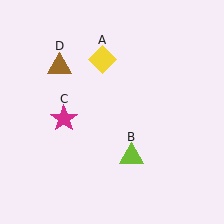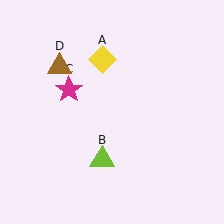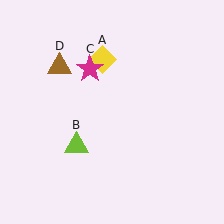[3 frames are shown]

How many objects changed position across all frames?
2 objects changed position: lime triangle (object B), magenta star (object C).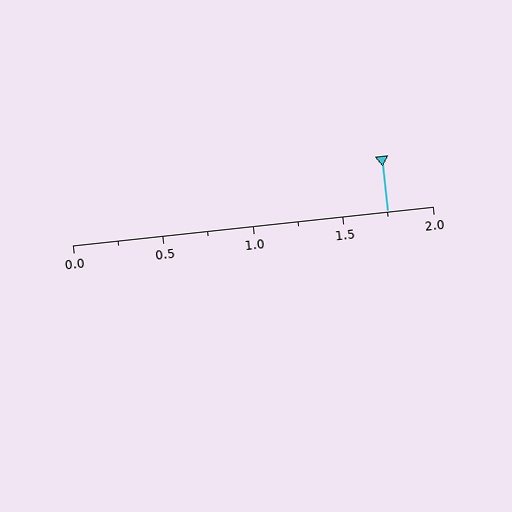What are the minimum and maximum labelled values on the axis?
The axis runs from 0.0 to 2.0.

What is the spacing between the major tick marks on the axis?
The major ticks are spaced 0.5 apart.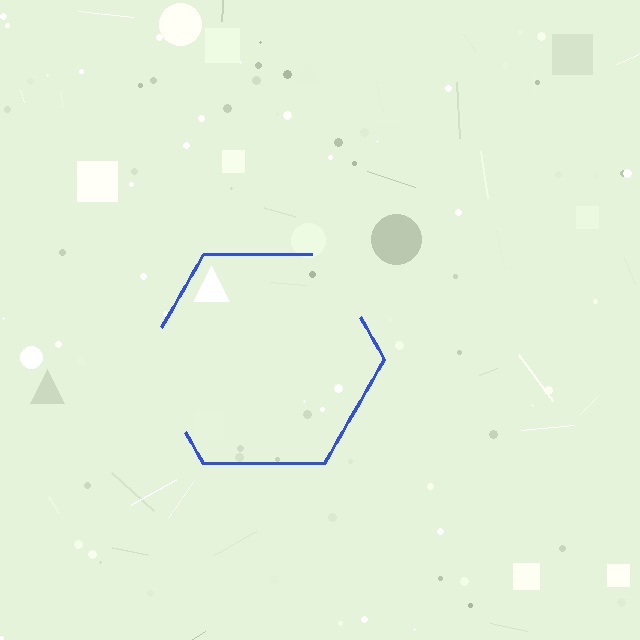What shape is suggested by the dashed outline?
The dashed outline suggests a hexagon.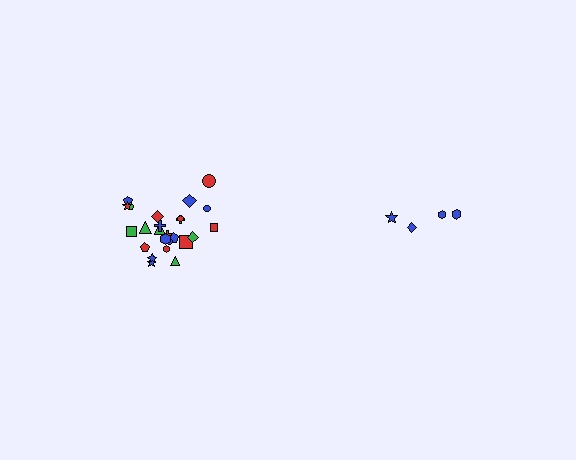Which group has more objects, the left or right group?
The left group.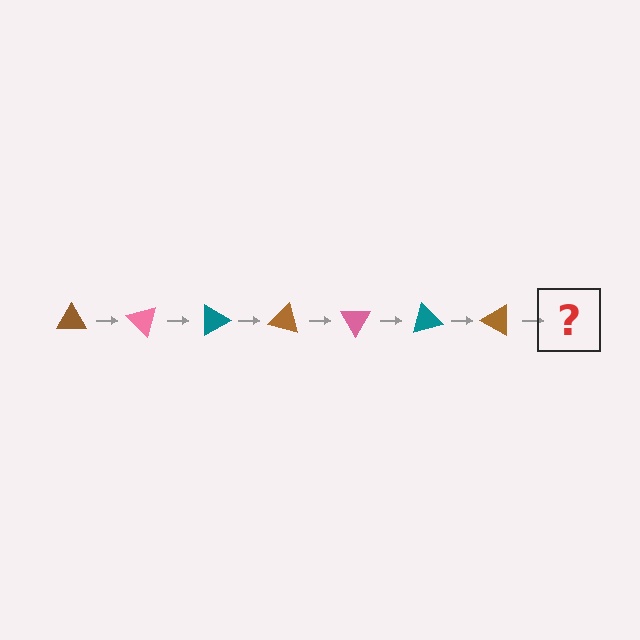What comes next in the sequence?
The next element should be a pink triangle, rotated 315 degrees from the start.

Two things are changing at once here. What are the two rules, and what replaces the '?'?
The two rules are that it rotates 45 degrees each step and the color cycles through brown, pink, and teal. The '?' should be a pink triangle, rotated 315 degrees from the start.